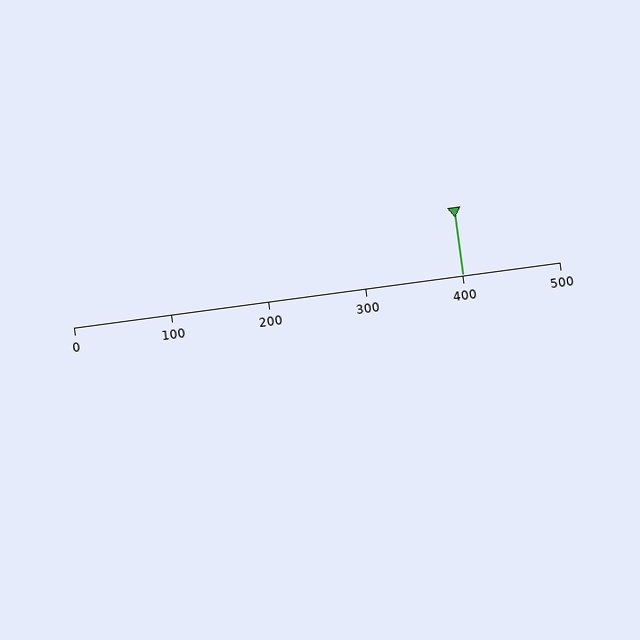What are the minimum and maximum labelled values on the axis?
The axis runs from 0 to 500.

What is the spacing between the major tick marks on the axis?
The major ticks are spaced 100 apart.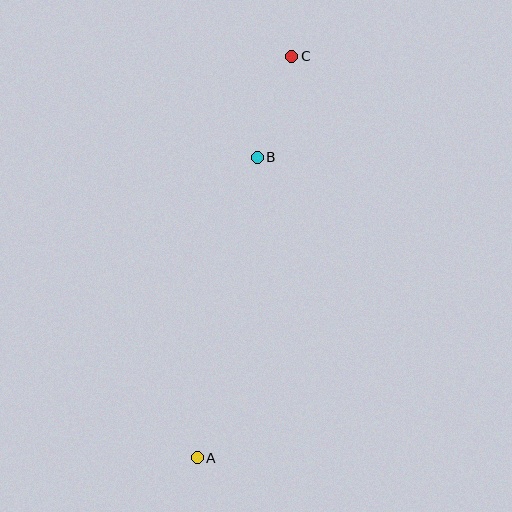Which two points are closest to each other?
Points B and C are closest to each other.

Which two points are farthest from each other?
Points A and C are farthest from each other.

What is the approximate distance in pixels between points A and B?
The distance between A and B is approximately 307 pixels.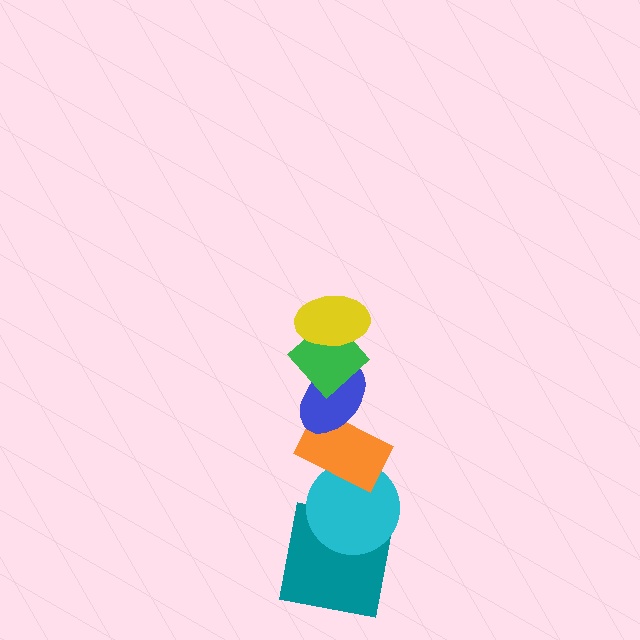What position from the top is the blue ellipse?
The blue ellipse is 3rd from the top.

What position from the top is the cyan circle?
The cyan circle is 5th from the top.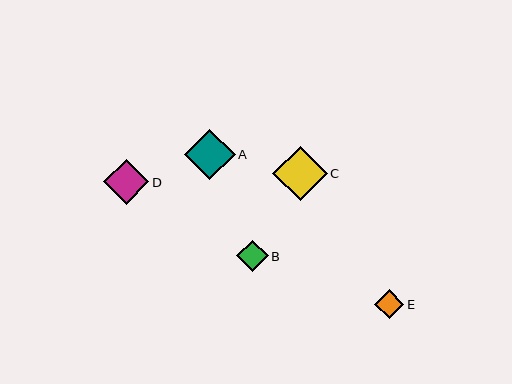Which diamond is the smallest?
Diamond E is the smallest with a size of approximately 30 pixels.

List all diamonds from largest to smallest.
From largest to smallest: C, A, D, B, E.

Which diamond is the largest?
Diamond C is the largest with a size of approximately 55 pixels.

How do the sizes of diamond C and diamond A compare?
Diamond C and diamond A are approximately the same size.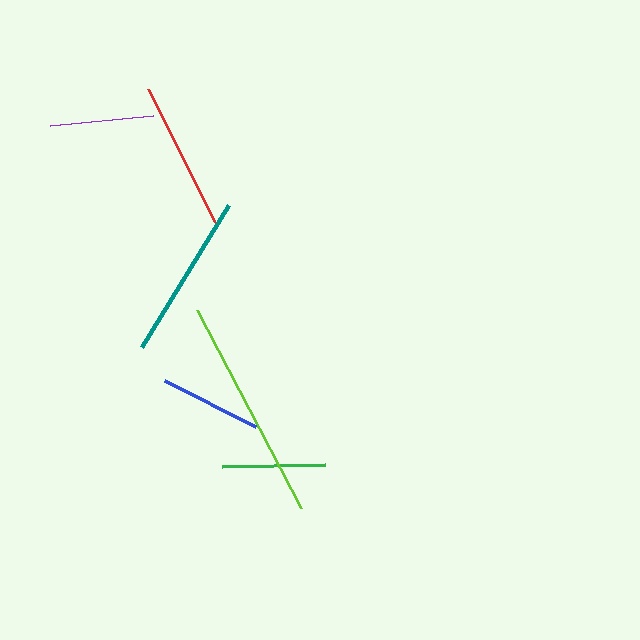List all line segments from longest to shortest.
From longest to shortest: lime, teal, red, purple, green, blue.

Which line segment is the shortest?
The blue line is the shortest at approximately 102 pixels.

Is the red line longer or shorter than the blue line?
The red line is longer than the blue line.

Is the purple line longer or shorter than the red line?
The red line is longer than the purple line.